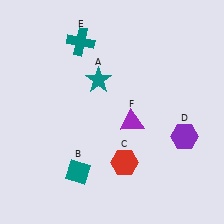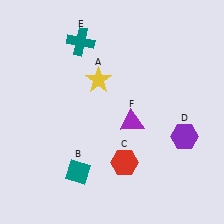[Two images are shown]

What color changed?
The star (A) changed from teal in Image 1 to yellow in Image 2.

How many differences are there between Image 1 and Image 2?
There is 1 difference between the two images.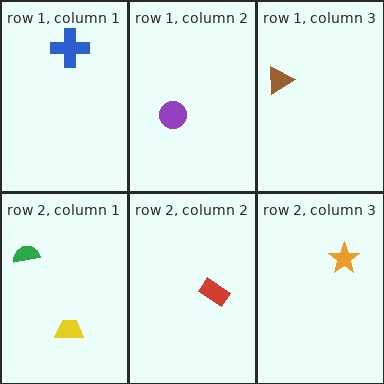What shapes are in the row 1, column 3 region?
The brown triangle.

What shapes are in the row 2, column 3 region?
The orange star.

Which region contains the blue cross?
The row 1, column 1 region.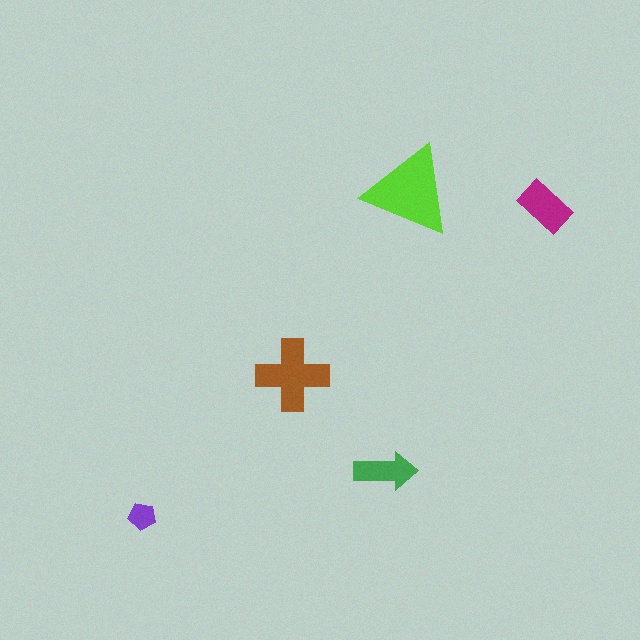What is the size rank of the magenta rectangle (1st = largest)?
3rd.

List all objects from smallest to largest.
The purple pentagon, the green arrow, the magenta rectangle, the brown cross, the lime triangle.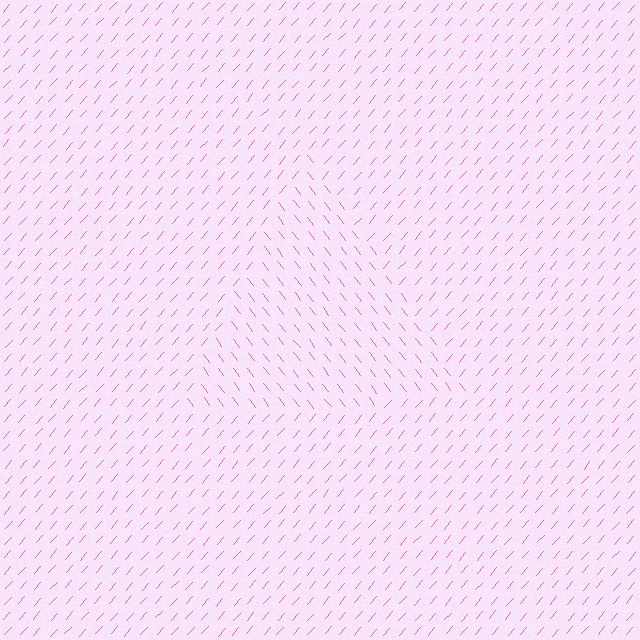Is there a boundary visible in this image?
Yes, there is a texture boundary formed by a change in line orientation.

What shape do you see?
I see a triangle.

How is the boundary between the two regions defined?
The boundary is defined purely by a change in line orientation (approximately 79 degrees difference). All lines are the same color and thickness.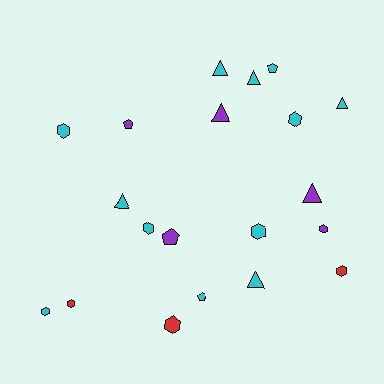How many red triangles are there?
There are no red triangles.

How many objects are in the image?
There are 20 objects.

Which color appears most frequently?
Cyan, with 12 objects.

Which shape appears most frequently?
Hexagon, with 9 objects.